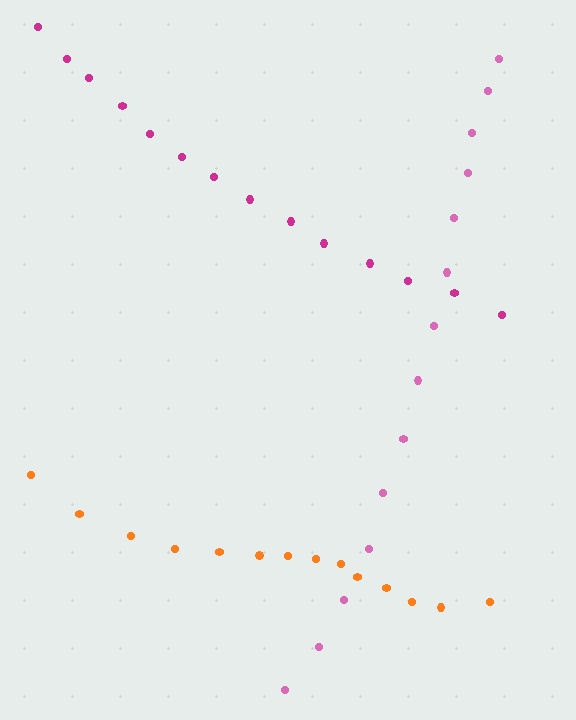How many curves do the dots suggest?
There are 3 distinct paths.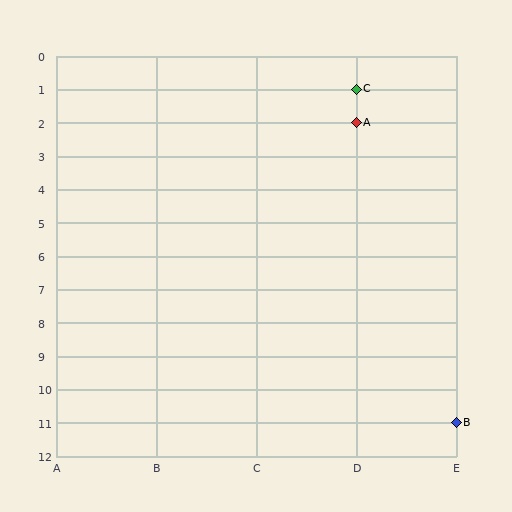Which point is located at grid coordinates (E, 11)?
Point B is at (E, 11).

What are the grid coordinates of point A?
Point A is at grid coordinates (D, 2).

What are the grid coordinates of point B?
Point B is at grid coordinates (E, 11).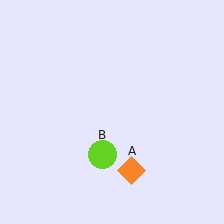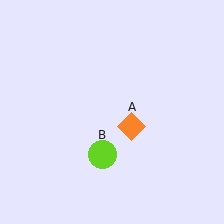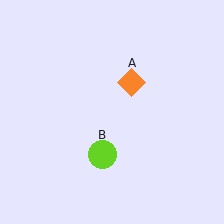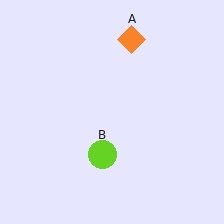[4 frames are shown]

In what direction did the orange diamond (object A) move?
The orange diamond (object A) moved up.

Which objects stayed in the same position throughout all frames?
Lime circle (object B) remained stationary.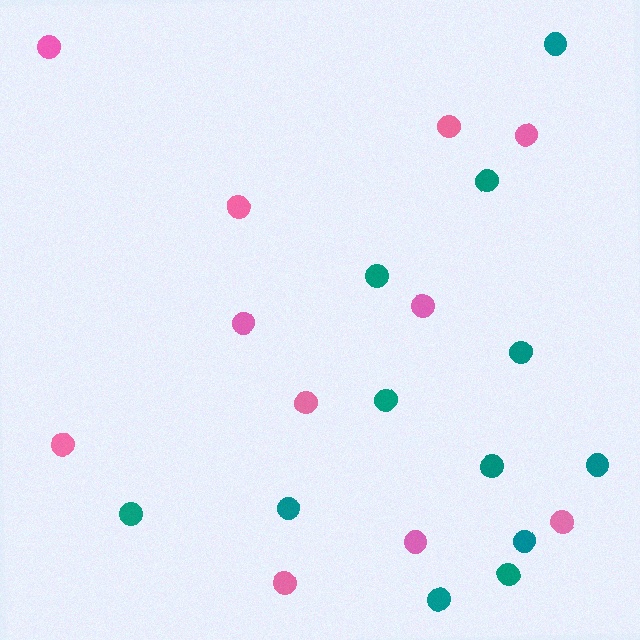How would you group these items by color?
There are 2 groups: one group of pink circles (11) and one group of teal circles (12).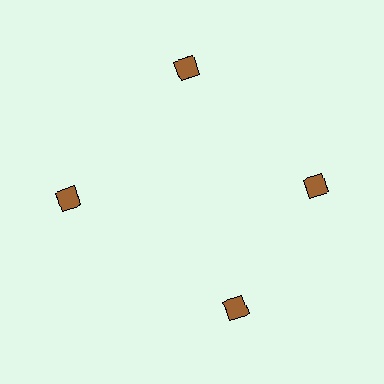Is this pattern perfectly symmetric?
No. The 4 brown diamonds are arranged in a ring, but one element near the 6 o'clock position is rotated out of alignment along the ring, breaking the 4-fold rotational symmetry.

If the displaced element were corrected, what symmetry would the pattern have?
It would have 4-fold rotational symmetry — the pattern would map onto itself every 90 degrees.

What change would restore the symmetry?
The symmetry would be restored by rotating it back into even spacing with its neighbors so that all 4 diamonds sit at equal angles and equal distance from the center.